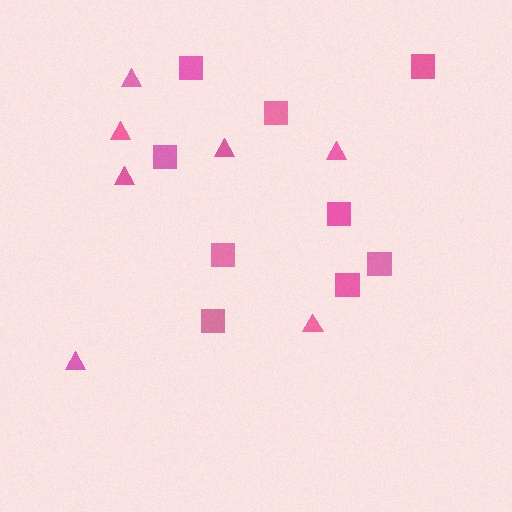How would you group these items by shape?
There are 2 groups: one group of squares (9) and one group of triangles (7).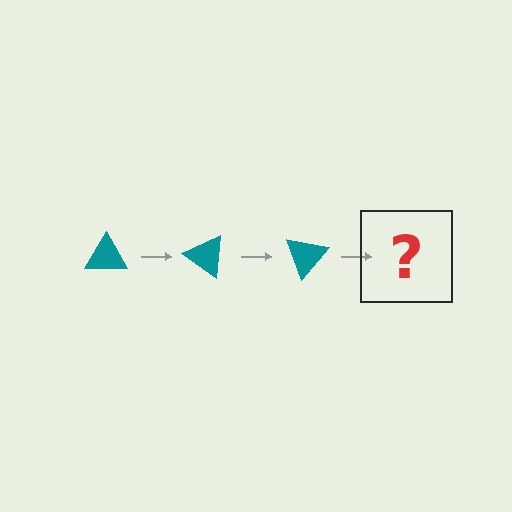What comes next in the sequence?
The next element should be a teal triangle rotated 105 degrees.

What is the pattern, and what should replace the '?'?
The pattern is that the triangle rotates 35 degrees each step. The '?' should be a teal triangle rotated 105 degrees.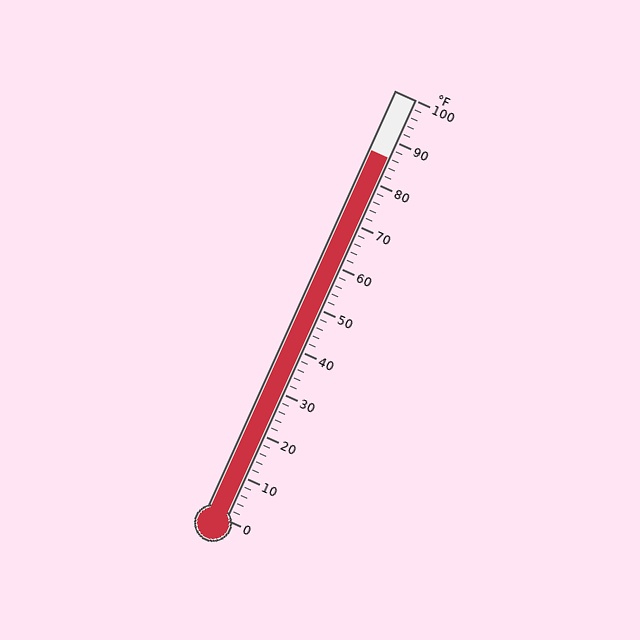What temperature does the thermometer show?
The thermometer shows approximately 86°F.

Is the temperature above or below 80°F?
The temperature is above 80°F.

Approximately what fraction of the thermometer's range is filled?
The thermometer is filled to approximately 85% of its range.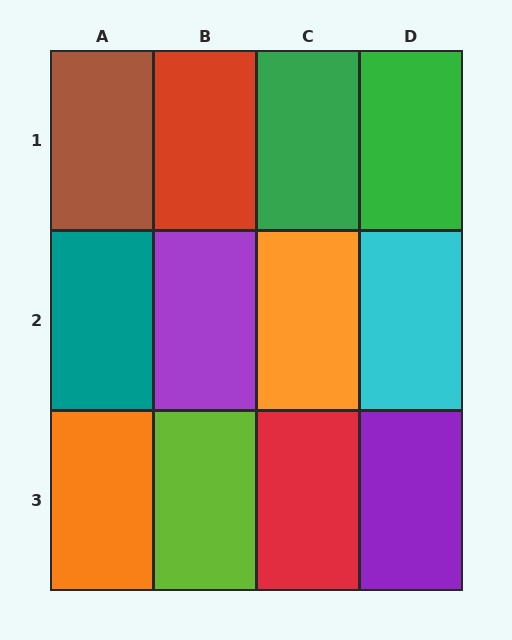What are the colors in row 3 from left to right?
Orange, lime, red, purple.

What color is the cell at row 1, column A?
Brown.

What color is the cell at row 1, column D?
Green.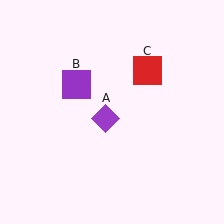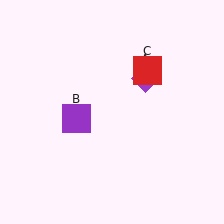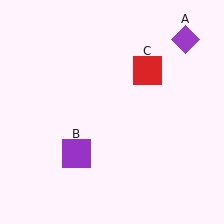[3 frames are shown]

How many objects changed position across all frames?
2 objects changed position: purple diamond (object A), purple square (object B).